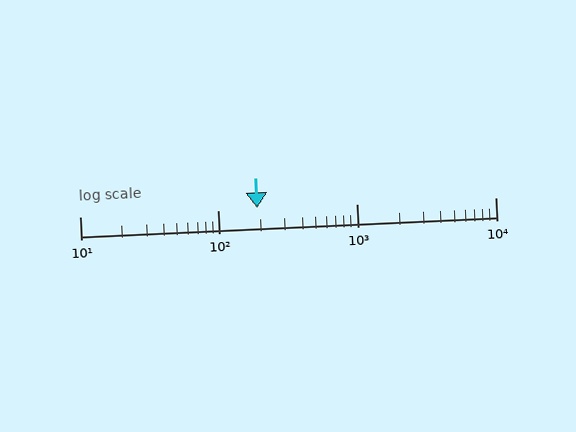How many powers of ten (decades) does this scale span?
The scale spans 3 decades, from 10 to 10000.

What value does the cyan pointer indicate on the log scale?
The pointer indicates approximately 190.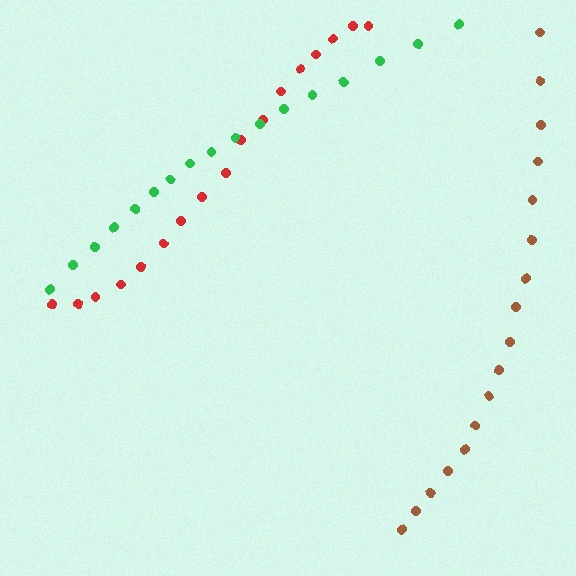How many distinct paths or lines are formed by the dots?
There are 3 distinct paths.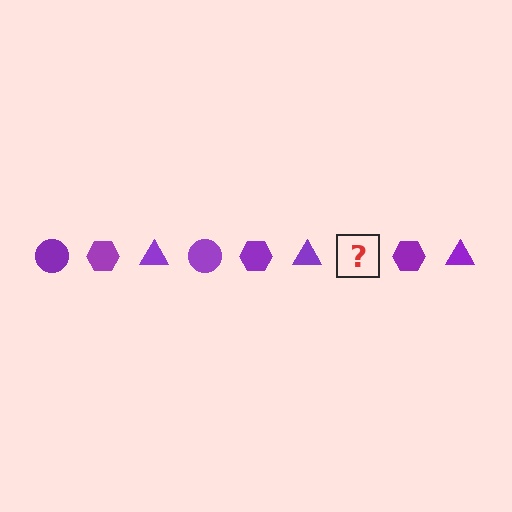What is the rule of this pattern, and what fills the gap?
The rule is that the pattern cycles through circle, hexagon, triangle shapes in purple. The gap should be filled with a purple circle.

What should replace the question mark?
The question mark should be replaced with a purple circle.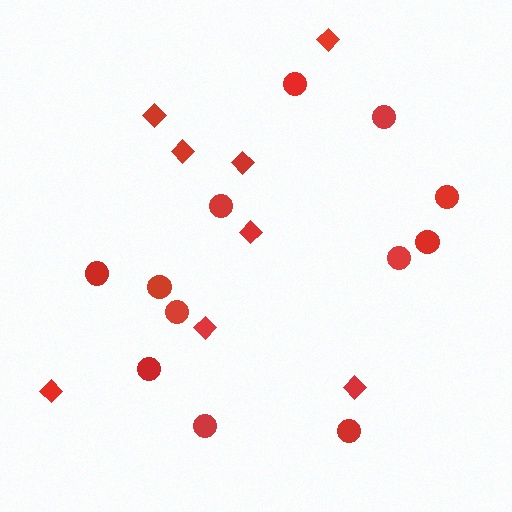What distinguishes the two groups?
There are 2 groups: one group of diamonds (8) and one group of circles (12).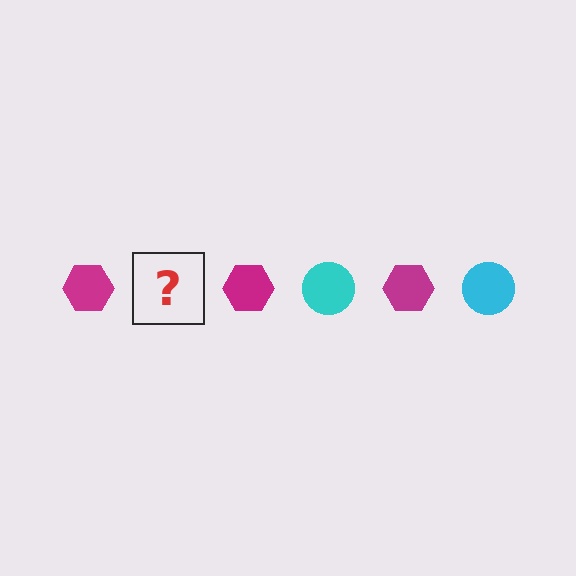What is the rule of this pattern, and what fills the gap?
The rule is that the pattern alternates between magenta hexagon and cyan circle. The gap should be filled with a cyan circle.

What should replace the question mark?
The question mark should be replaced with a cyan circle.